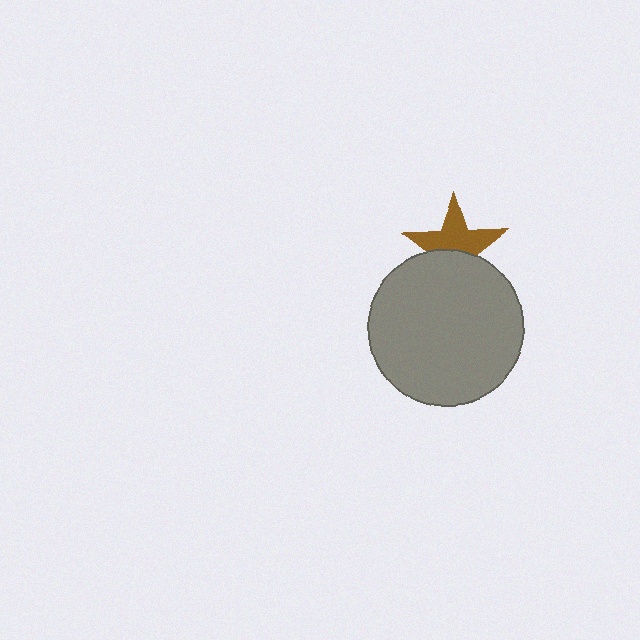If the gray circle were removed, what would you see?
You would see the complete brown star.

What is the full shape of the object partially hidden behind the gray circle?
The partially hidden object is a brown star.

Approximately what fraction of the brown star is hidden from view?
Roughly 42% of the brown star is hidden behind the gray circle.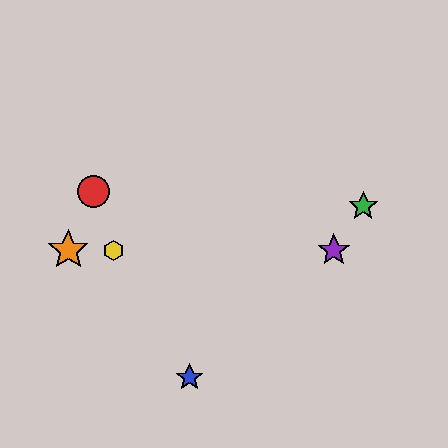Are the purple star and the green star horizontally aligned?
No, the purple star is at y≈250 and the green star is at y≈206.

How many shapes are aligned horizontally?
3 shapes (the yellow hexagon, the purple star, the orange star) are aligned horizontally.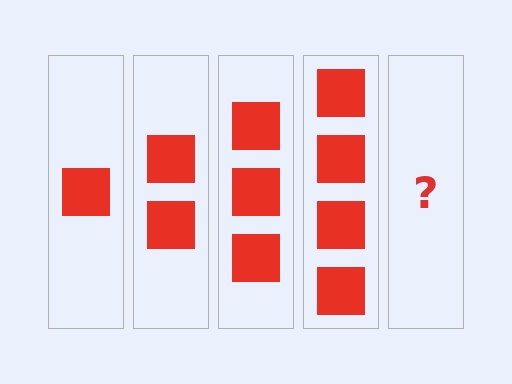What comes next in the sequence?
The next element should be 5 squares.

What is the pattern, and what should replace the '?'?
The pattern is that each step adds one more square. The '?' should be 5 squares.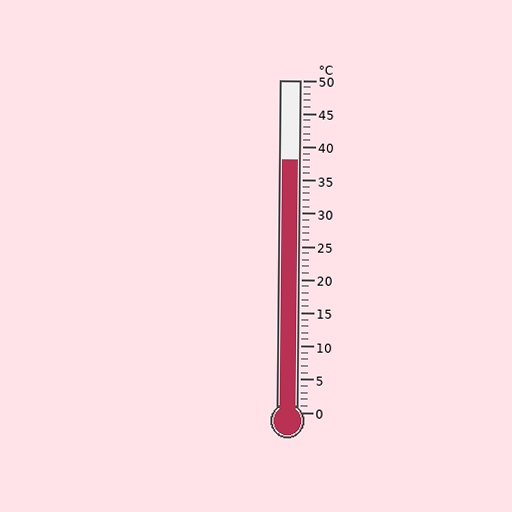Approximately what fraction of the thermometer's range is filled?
The thermometer is filled to approximately 75% of its range.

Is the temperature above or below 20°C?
The temperature is above 20°C.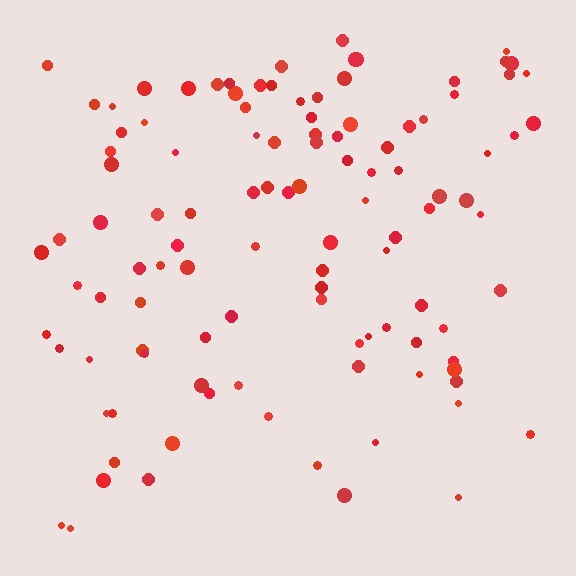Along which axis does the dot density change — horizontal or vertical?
Vertical.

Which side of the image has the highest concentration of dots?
The top.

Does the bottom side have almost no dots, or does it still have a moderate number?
Still a moderate number, just noticeably fewer than the top.